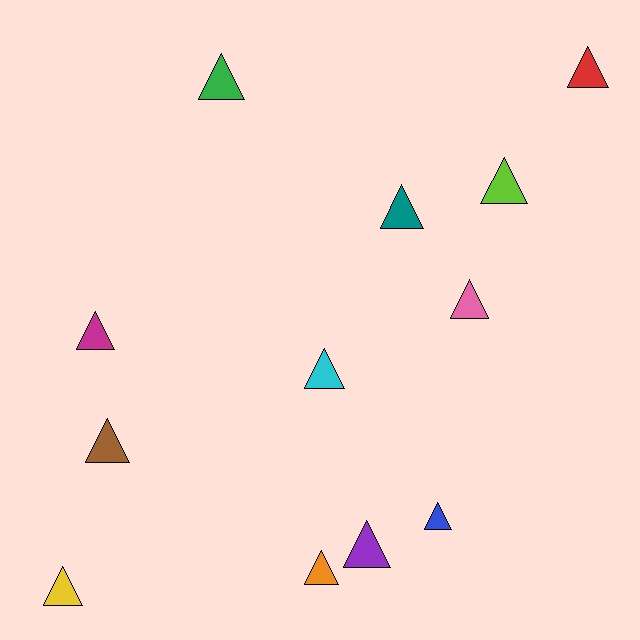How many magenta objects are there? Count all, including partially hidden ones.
There is 1 magenta object.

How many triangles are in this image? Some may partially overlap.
There are 12 triangles.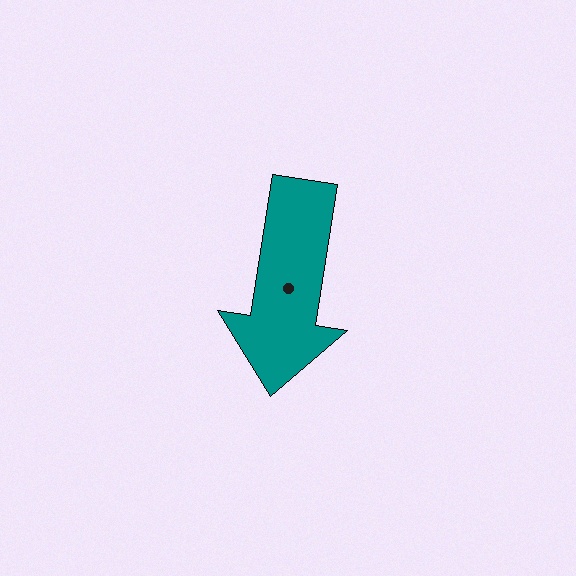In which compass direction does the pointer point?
South.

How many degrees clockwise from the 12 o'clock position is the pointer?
Approximately 189 degrees.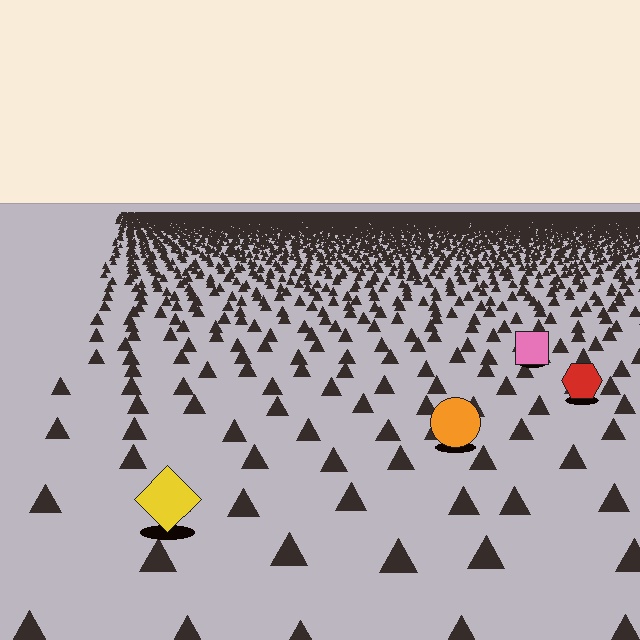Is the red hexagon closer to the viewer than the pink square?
Yes. The red hexagon is closer — you can tell from the texture gradient: the ground texture is coarser near it.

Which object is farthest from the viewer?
The pink square is farthest from the viewer. It appears smaller and the ground texture around it is denser.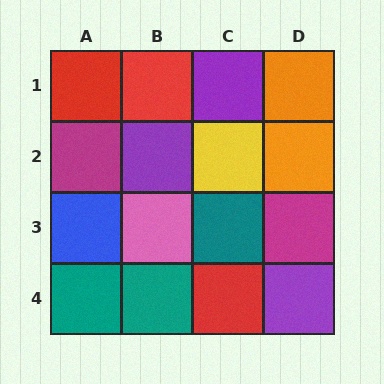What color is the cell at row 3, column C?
Teal.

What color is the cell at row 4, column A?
Teal.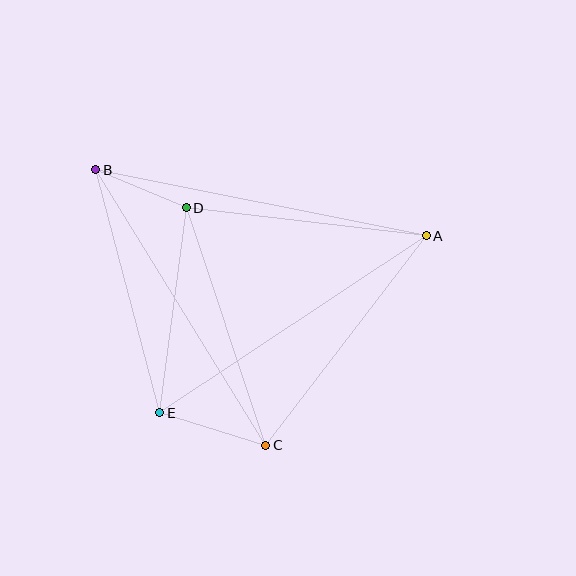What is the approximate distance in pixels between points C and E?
The distance between C and E is approximately 111 pixels.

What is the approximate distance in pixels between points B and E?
The distance between B and E is approximately 251 pixels.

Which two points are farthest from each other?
Points A and B are farthest from each other.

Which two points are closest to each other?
Points B and D are closest to each other.